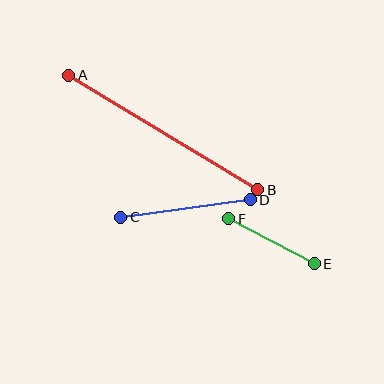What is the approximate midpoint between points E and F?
The midpoint is at approximately (272, 241) pixels.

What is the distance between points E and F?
The distance is approximately 97 pixels.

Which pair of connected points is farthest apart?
Points A and B are farthest apart.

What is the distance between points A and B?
The distance is approximately 221 pixels.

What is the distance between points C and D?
The distance is approximately 131 pixels.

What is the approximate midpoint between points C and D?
The midpoint is at approximately (185, 209) pixels.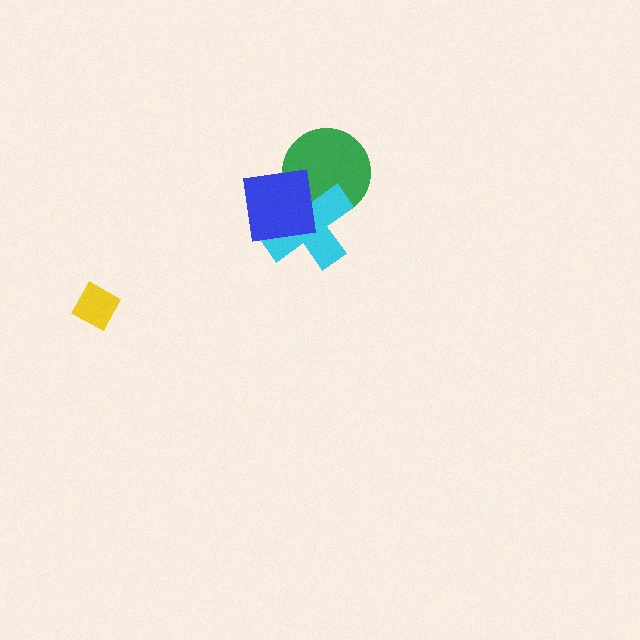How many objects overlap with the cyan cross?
2 objects overlap with the cyan cross.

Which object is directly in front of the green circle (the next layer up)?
The cyan cross is directly in front of the green circle.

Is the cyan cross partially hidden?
Yes, it is partially covered by another shape.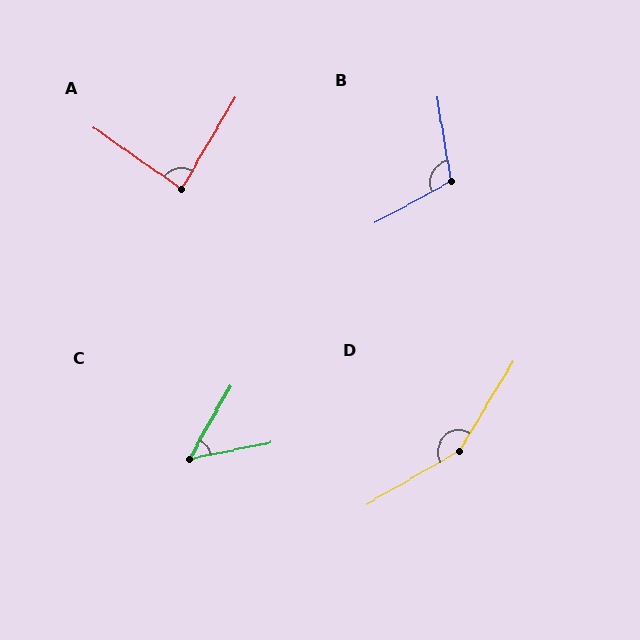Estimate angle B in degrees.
Approximately 109 degrees.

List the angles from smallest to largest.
C (49°), A (86°), B (109°), D (151°).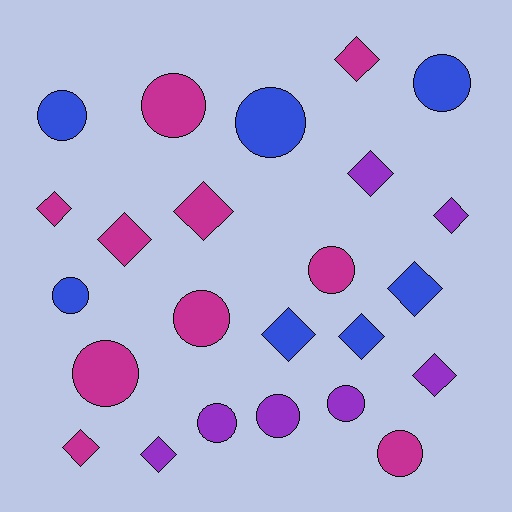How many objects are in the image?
There are 24 objects.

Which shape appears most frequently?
Diamond, with 12 objects.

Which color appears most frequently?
Magenta, with 10 objects.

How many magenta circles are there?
There are 5 magenta circles.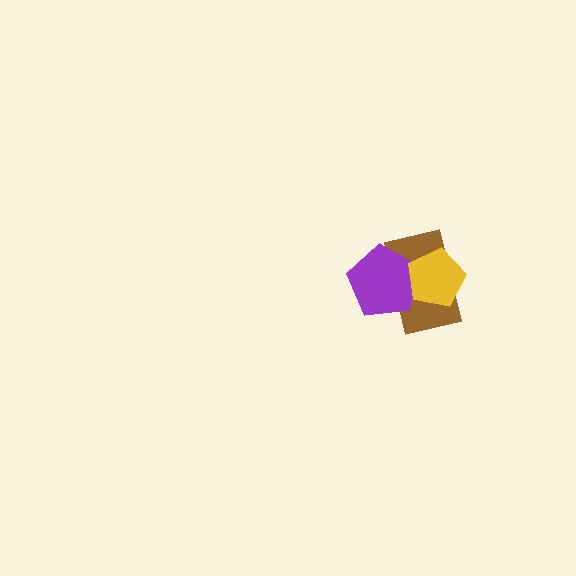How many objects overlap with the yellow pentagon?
2 objects overlap with the yellow pentagon.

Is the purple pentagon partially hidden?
Yes, it is partially covered by another shape.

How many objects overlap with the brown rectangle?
2 objects overlap with the brown rectangle.